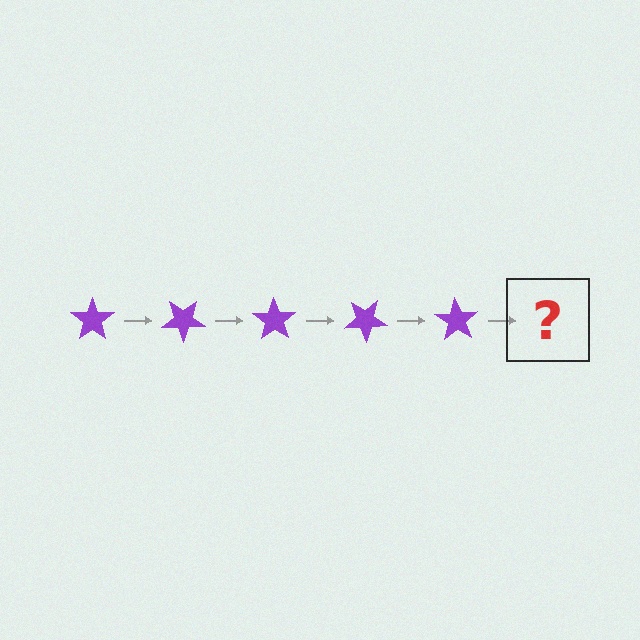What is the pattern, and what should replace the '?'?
The pattern is that the star rotates 35 degrees each step. The '?' should be a purple star rotated 175 degrees.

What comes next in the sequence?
The next element should be a purple star rotated 175 degrees.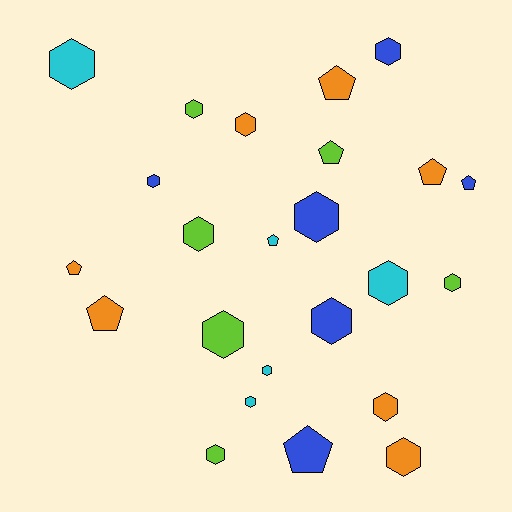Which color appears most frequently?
Orange, with 7 objects.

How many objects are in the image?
There are 24 objects.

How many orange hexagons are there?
There are 3 orange hexagons.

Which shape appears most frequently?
Hexagon, with 16 objects.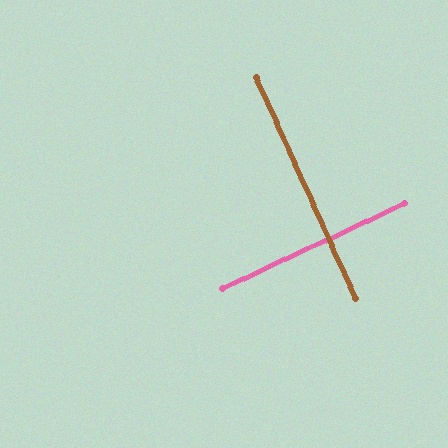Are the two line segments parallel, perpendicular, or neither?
Perpendicular — they meet at approximately 90°.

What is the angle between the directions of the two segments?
Approximately 90 degrees.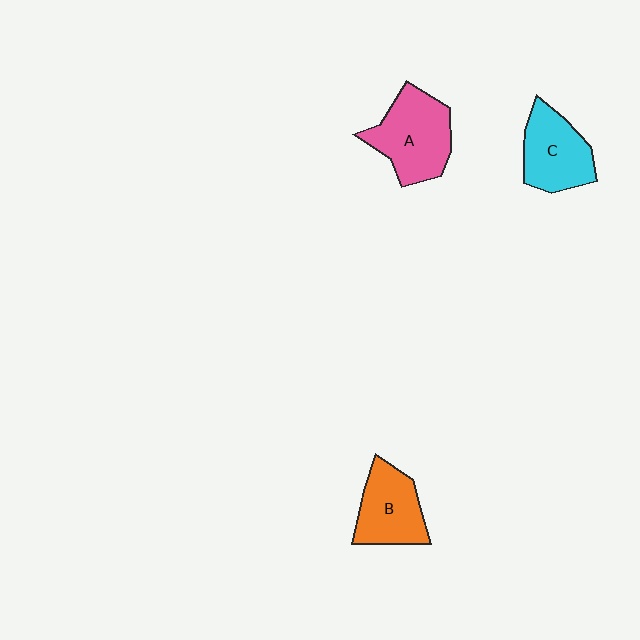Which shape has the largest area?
Shape A (pink).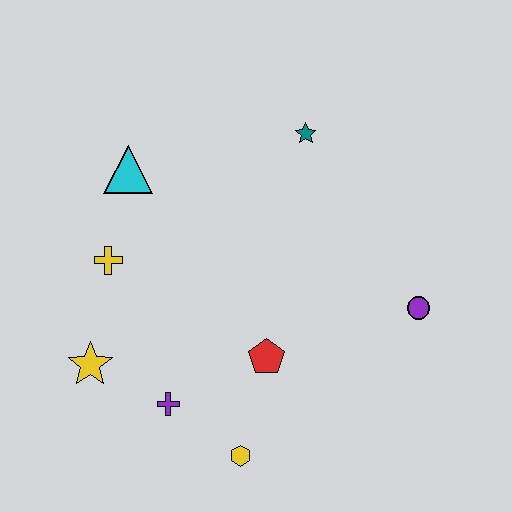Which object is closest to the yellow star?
The purple cross is closest to the yellow star.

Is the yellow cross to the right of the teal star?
No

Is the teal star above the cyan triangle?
Yes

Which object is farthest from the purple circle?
The yellow star is farthest from the purple circle.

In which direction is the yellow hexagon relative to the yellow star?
The yellow hexagon is to the right of the yellow star.